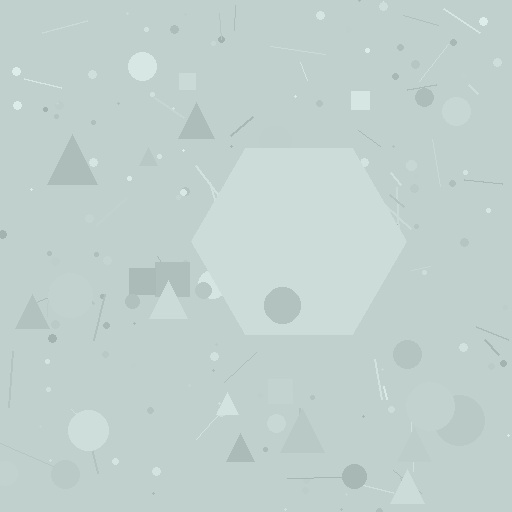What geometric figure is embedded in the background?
A hexagon is embedded in the background.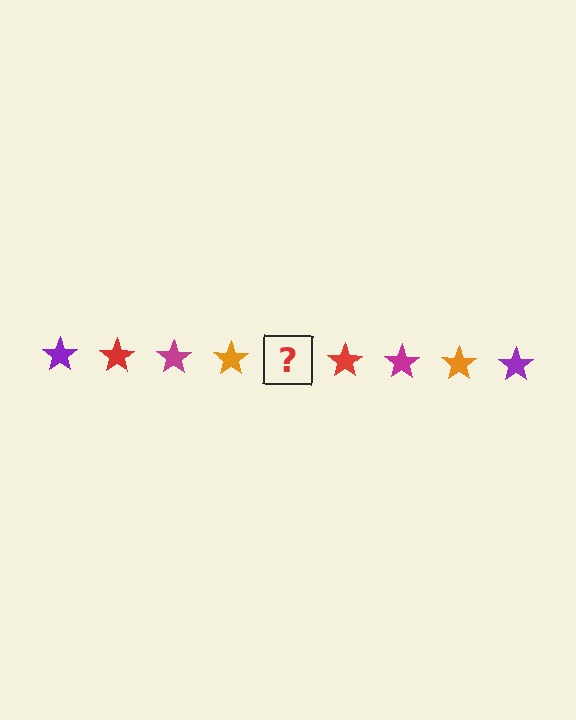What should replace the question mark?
The question mark should be replaced with a purple star.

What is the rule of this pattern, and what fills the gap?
The rule is that the pattern cycles through purple, red, magenta, orange stars. The gap should be filled with a purple star.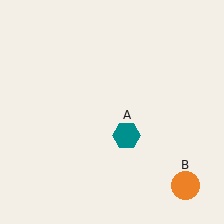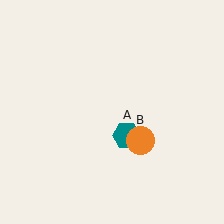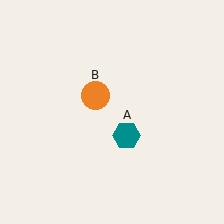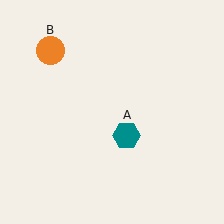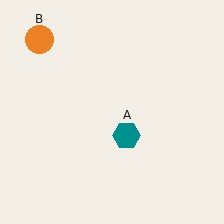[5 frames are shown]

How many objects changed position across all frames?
1 object changed position: orange circle (object B).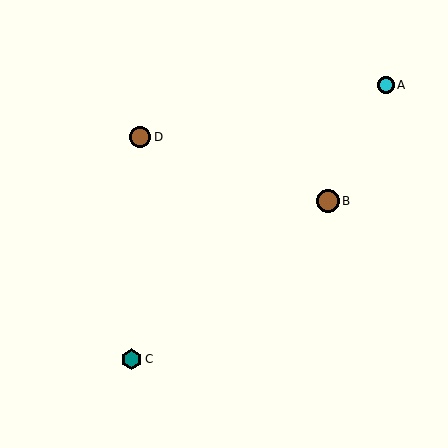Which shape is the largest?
The brown circle (labeled B) is the largest.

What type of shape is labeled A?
Shape A is a cyan circle.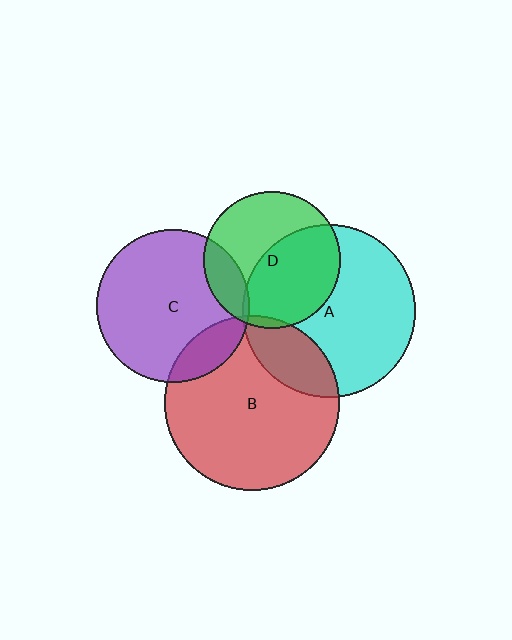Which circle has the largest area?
Circle B (red).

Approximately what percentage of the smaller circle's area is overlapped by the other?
Approximately 5%.